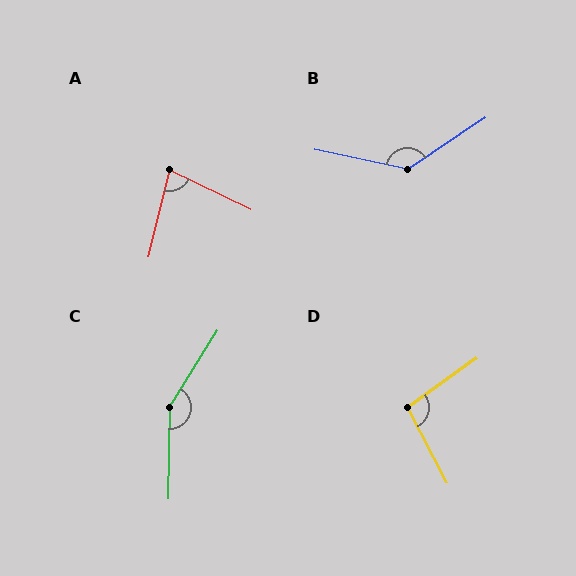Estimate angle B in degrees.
Approximately 134 degrees.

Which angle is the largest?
C, at approximately 149 degrees.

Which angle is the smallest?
A, at approximately 78 degrees.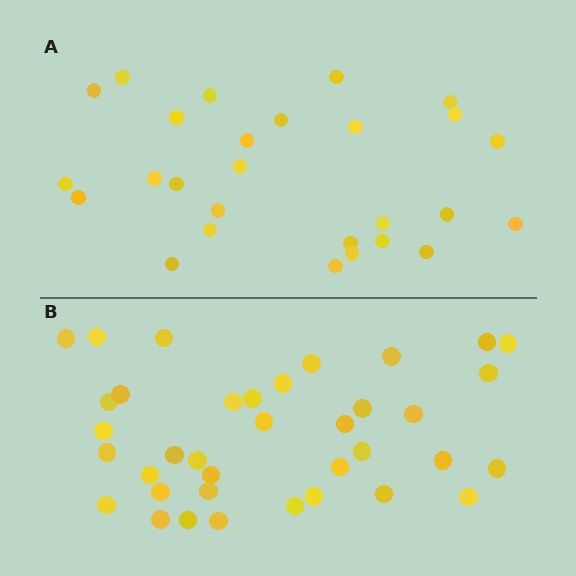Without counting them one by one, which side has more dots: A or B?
Region B (the bottom region) has more dots.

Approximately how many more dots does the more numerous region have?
Region B has roughly 10 or so more dots than region A.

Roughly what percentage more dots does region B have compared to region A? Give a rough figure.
About 35% more.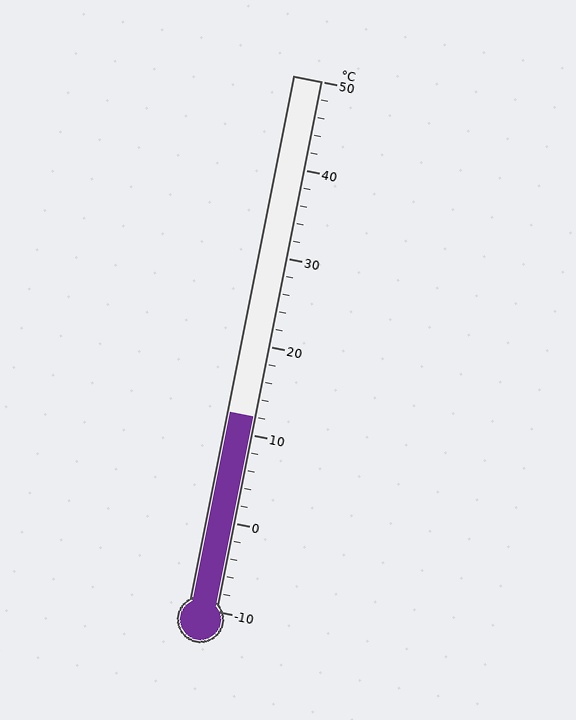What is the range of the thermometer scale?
The thermometer scale ranges from -10°C to 50°C.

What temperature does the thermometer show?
The thermometer shows approximately 12°C.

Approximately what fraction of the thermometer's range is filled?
The thermometer is filled to approximately 35% of its range.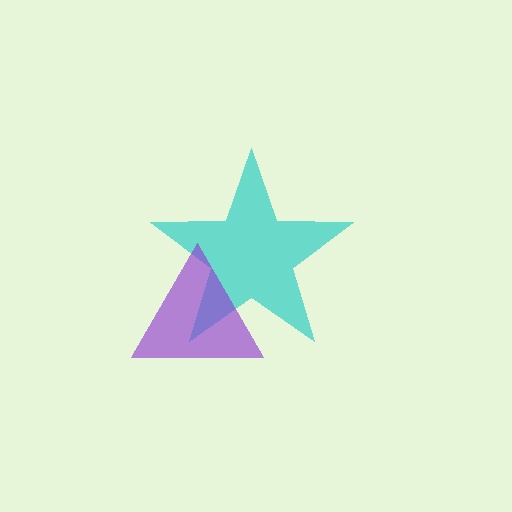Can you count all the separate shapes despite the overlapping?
Yes, there are 2 separate shapes.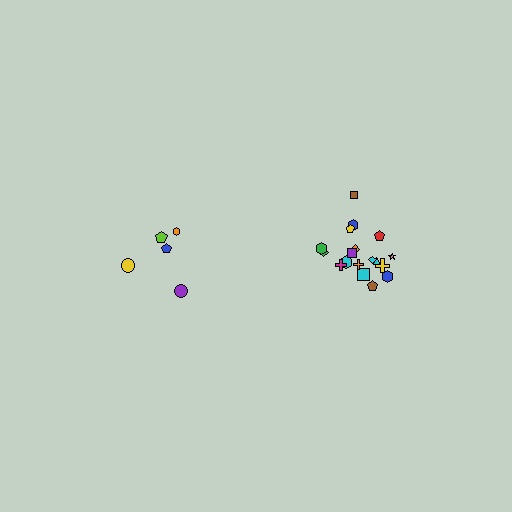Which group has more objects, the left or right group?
The right group.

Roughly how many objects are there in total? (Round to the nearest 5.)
Roughly 25 objects in total.